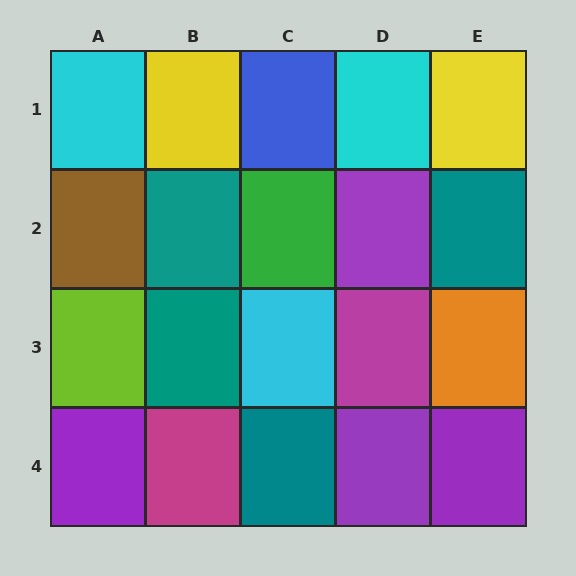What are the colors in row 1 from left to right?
Cyan, yellow, blue, cyan, yellow.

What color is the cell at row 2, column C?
Green.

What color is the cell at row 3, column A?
Lime.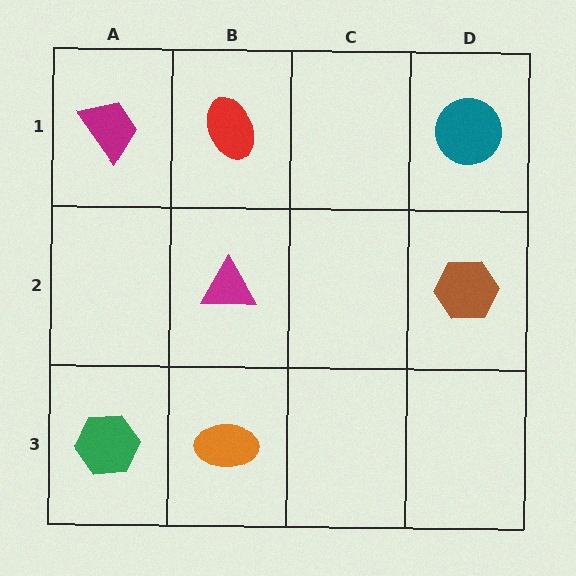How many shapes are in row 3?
2 shapes.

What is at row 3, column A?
A green hexagon.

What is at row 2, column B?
A magenta triangle.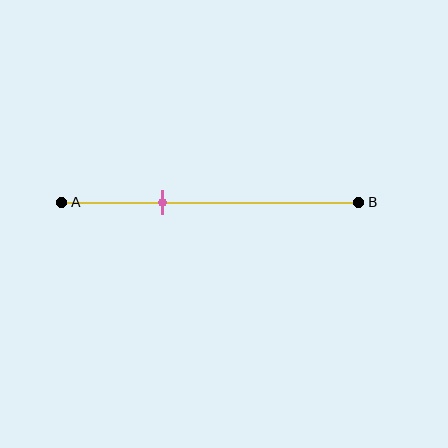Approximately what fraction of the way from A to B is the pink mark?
The pink mark is approximately 35% of the way from A to B.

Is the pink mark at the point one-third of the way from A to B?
Yes, the mark is approximately at the one-third point.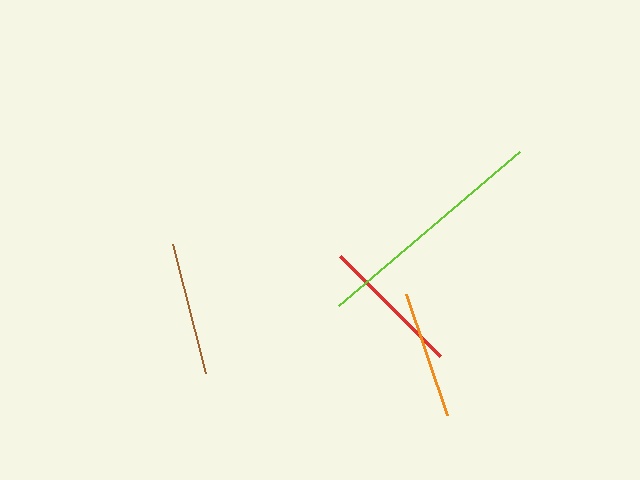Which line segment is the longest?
The lime line is the longest at approximately 237 pixels.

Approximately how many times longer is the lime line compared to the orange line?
The lime line is approximately 1.8 times the length of the orange line.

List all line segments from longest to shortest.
From longest to shortest: lime, red, brown, orange.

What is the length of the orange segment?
The orange segment is approximately 128 pixels long.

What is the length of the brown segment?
The brown segment is approximately 133 pixels long.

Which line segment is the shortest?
The orange line is the shortest at approximately 128 pixels.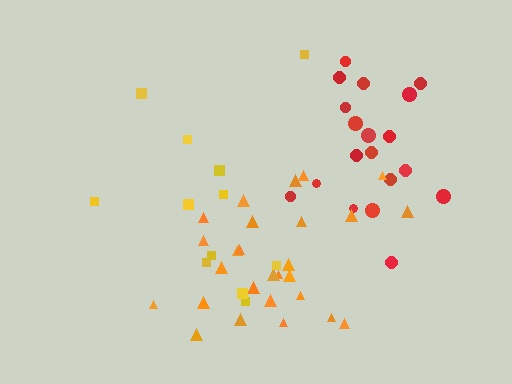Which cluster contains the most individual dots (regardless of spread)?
Orange (27).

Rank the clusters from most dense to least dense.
orange, red, yellow.